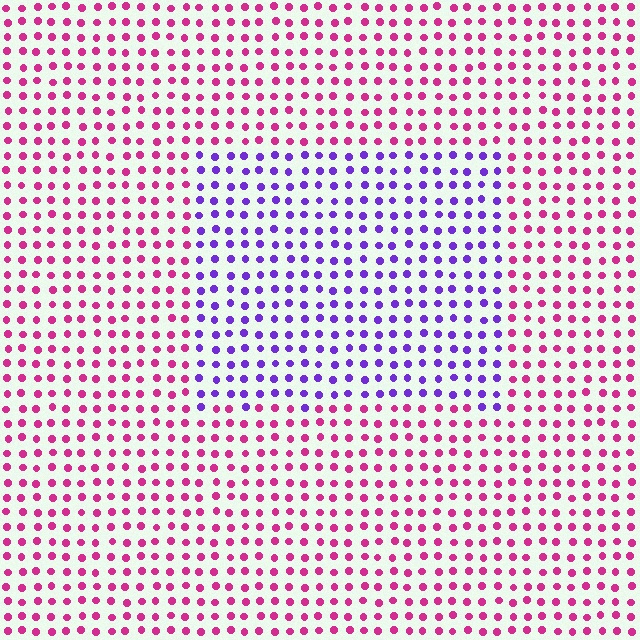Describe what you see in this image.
The image is filled with small magenta elements in a uniform arrangement. A rectangle-shaped region is visible where the elements are tinted to a slightly different hue, forming a subtle color boundary.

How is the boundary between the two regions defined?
The boundary is defined purely by a slight shift in hue (about 59 degrees). Spacing, size, and orientation are identical on both sides.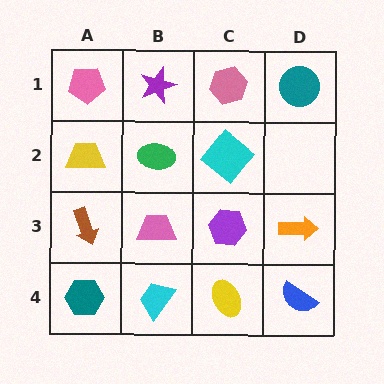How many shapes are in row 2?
3 shapes.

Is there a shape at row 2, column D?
No, that cell is empty.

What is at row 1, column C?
A pink hexagon.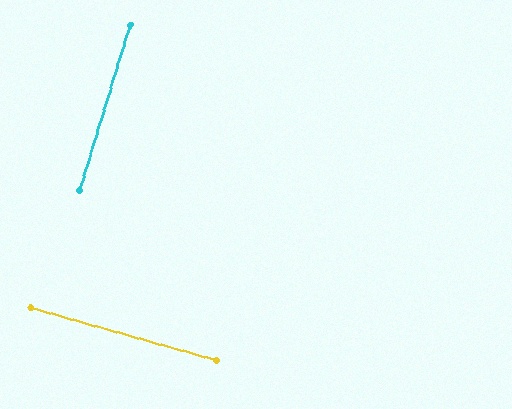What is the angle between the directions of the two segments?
Approximately 89 degrees.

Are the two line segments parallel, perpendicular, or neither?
Perpendicular — they meet at approximately 89°.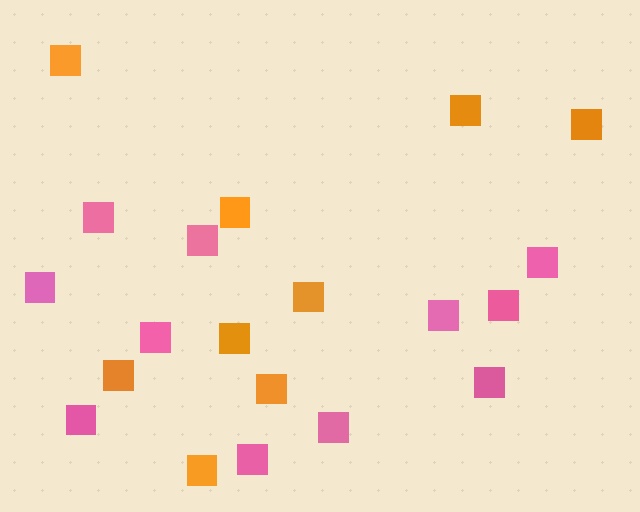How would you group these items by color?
There are 2 groups: one group of orange squares (9) and one group of pink squares (11).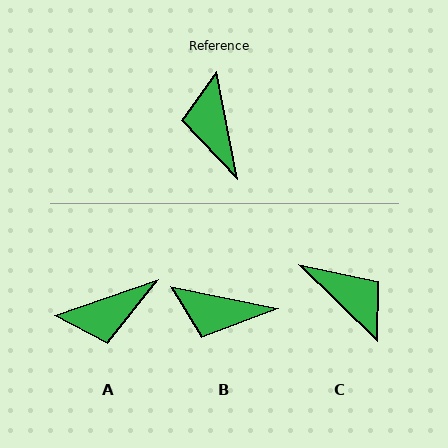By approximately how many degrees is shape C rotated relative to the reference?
Approximately 145 degrees clockwise.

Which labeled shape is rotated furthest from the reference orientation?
C, about 145 degrees away.